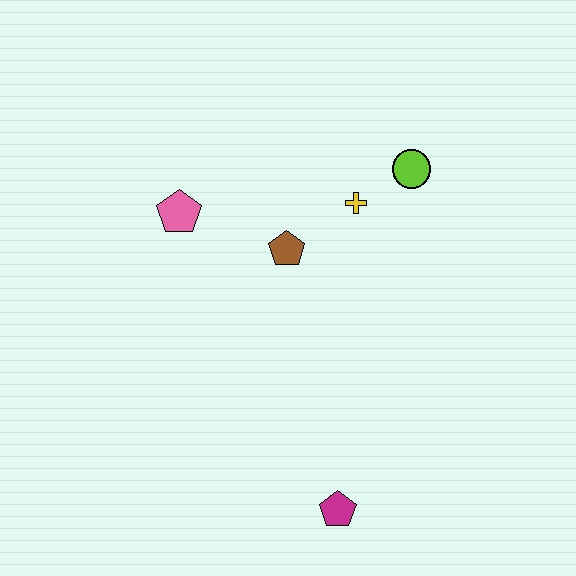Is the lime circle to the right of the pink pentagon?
Yes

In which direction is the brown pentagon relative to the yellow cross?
The brown pentagon is to the left of the yellow cross.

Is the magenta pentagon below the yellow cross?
Yes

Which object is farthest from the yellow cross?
The magenta pentagon is farthest from the yellow cross.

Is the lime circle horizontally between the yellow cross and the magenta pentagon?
No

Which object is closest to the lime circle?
The yellow cross is closest to the lime circle.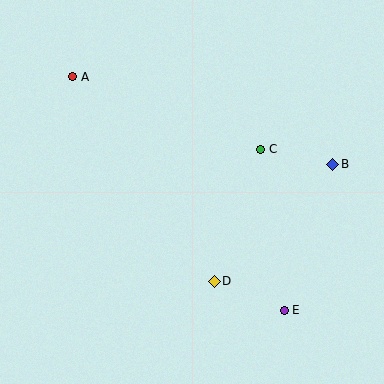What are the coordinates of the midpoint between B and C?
The midpoint between B and C is at (297, 157).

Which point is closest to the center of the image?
Point C at (261, 149) is closest to the center.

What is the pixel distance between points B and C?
The distance between B and C is 74 pixels.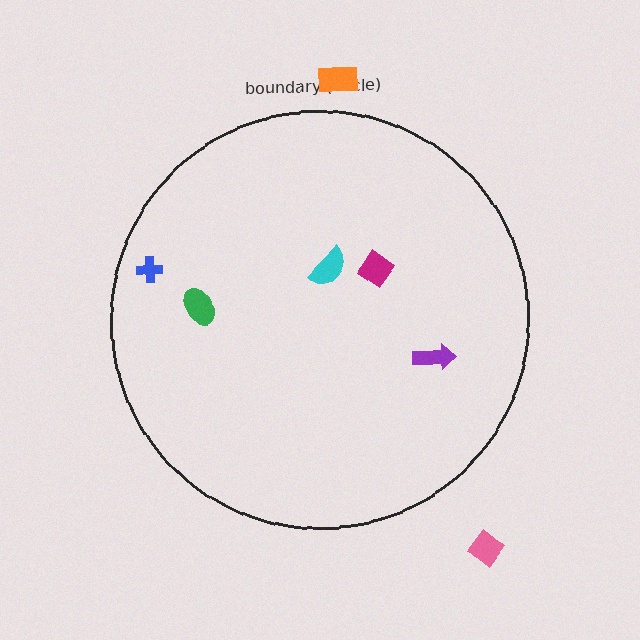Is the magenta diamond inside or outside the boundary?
Inside.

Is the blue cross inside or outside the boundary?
Inside.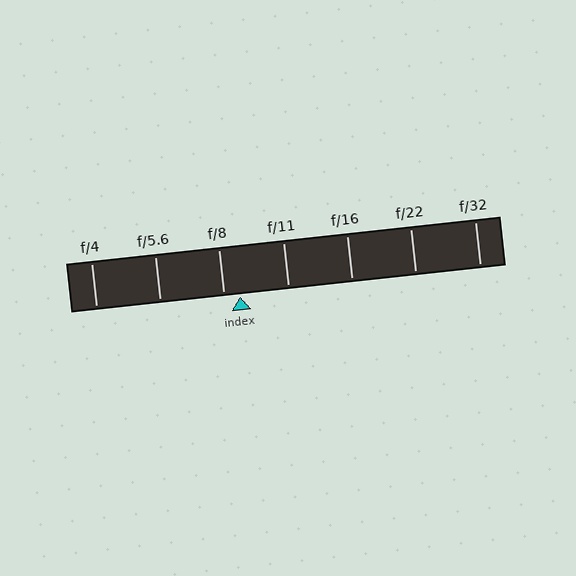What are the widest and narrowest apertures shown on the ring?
The widest aperture shown is f/4 and the narrowest is f/32.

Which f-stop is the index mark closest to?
The index mark is closest to f/8.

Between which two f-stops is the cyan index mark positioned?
The index mark is between f/8 and f/11.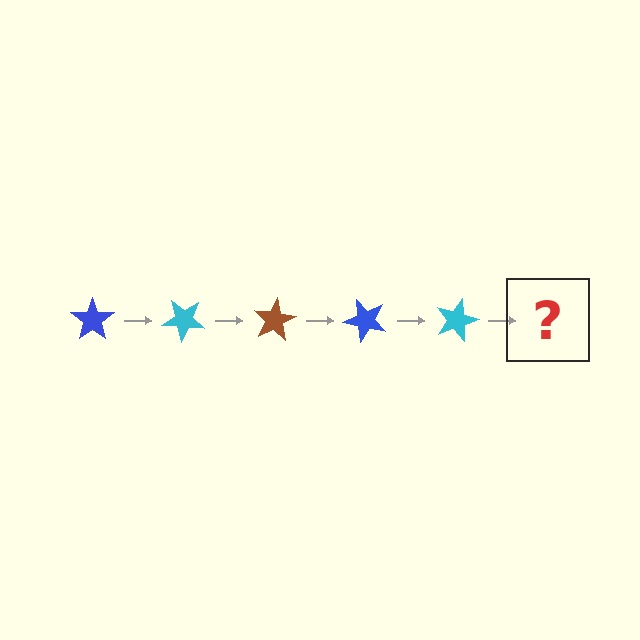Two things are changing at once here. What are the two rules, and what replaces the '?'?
The two rules are that it rotates 40 degrees each step and the color cycles through blue, cyan, and brown. The '?' should be a brown star, rotated 200 degrees from the start.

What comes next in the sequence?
The next element should be a brown star, rotated 200 degrees from the start.